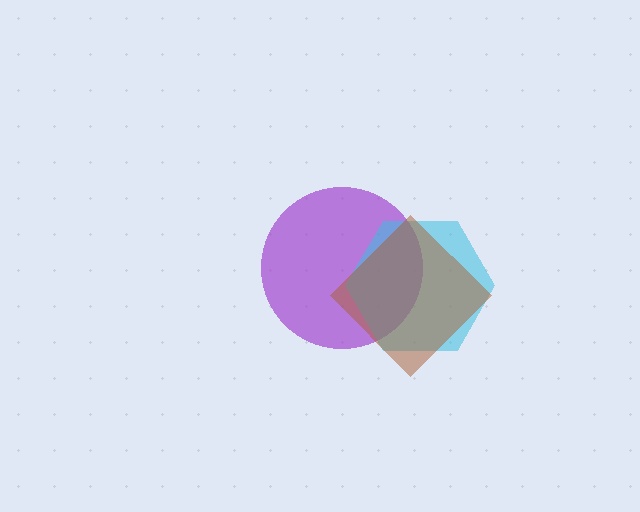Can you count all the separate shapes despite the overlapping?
Yes, there are 3 separate shapes.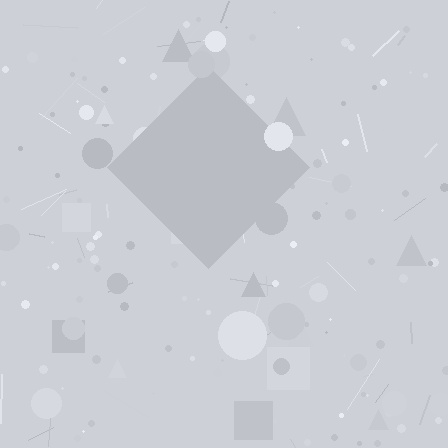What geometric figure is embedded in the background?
A diamond is embedded in the background.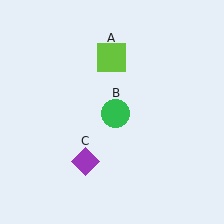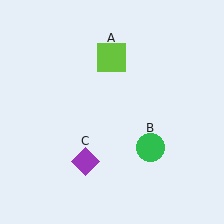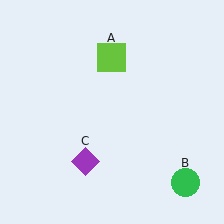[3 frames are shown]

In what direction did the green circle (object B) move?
The green circle (object B) moved down and to the right.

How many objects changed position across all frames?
1 object changed position: green circle (object B).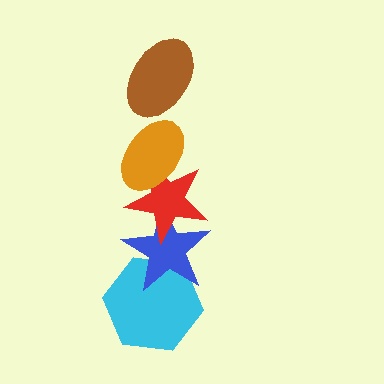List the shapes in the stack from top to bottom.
From top to bottom: the brown ellipse, the orange ellipse, the red star, the blue star, the cyan hexagon.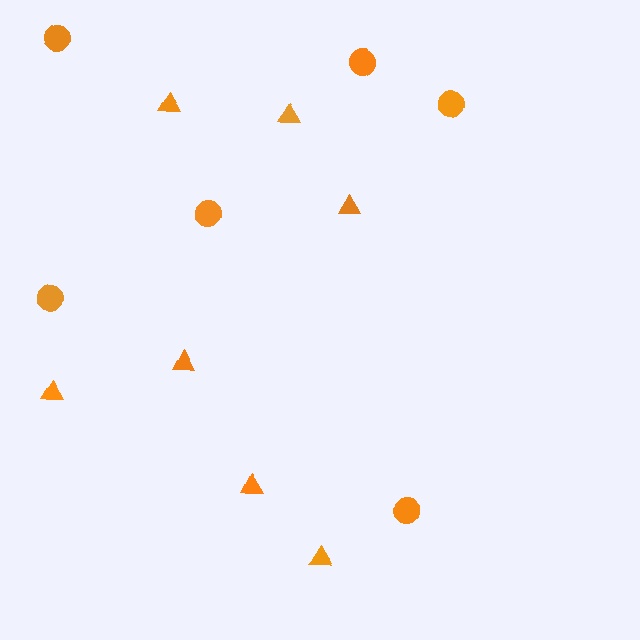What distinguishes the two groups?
There are 2 groups: one group of circles (6) and one group of triangles (7).